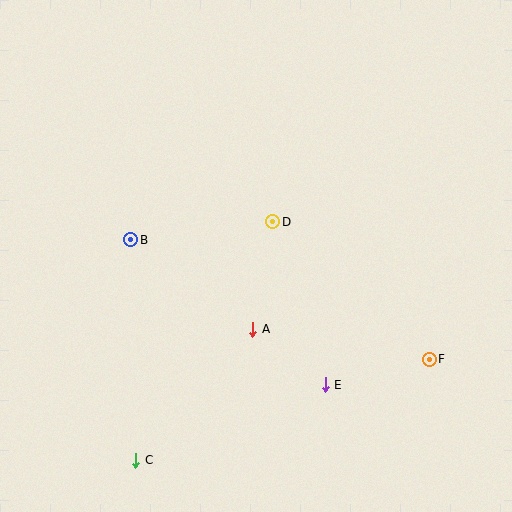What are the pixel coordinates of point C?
Point C is at (136, 460).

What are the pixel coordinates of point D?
Point D is at (273, 222).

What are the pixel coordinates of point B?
Point B is at (131, 240).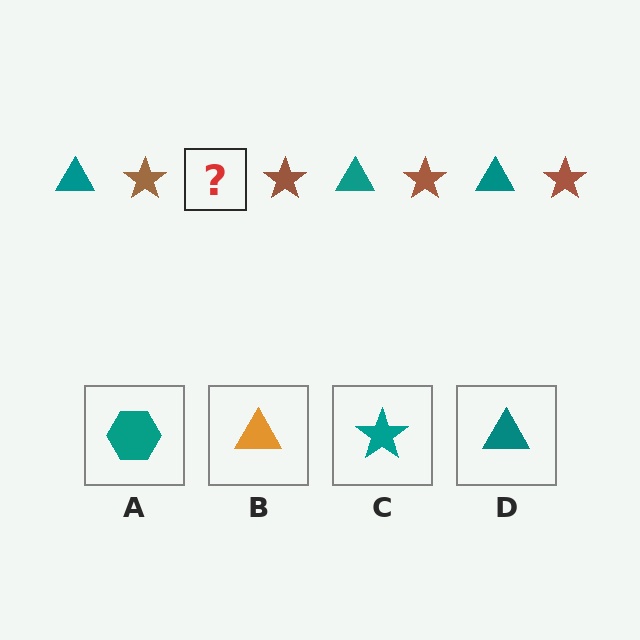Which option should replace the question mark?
Option D.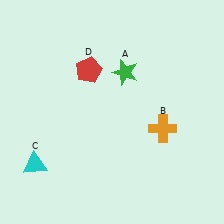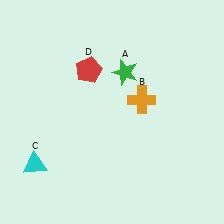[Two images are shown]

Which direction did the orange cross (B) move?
The orange cross (B) moved up.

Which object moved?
The orange cross (B) moved up.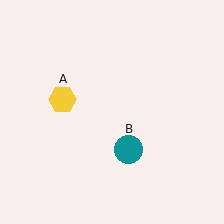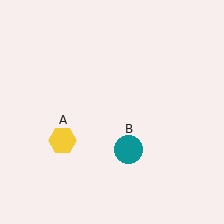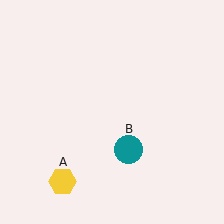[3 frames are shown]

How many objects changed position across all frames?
1 object changed position: yellow hexagon (object A).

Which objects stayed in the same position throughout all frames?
Teal circle (object B) remained stationary.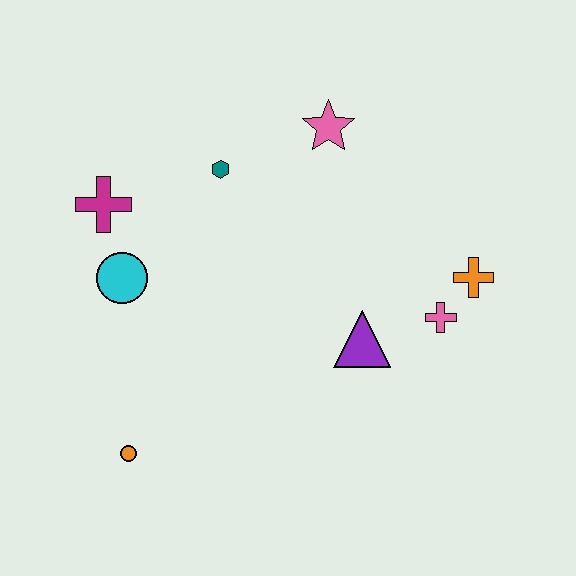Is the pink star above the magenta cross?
Yes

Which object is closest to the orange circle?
The cyan circle is closest to the orange circle.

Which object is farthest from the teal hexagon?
The orange circle is farthest from the teal hexagon.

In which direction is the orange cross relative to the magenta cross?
The orange cross is to the right of the magenta cross.